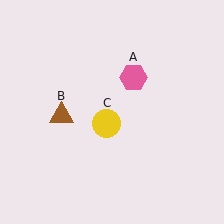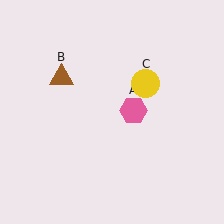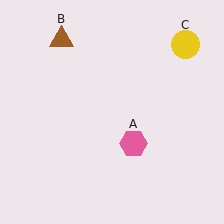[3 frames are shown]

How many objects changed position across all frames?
3 objects changed position: pink hexagon (object A), brown triangle (object B), yellow circle (object C).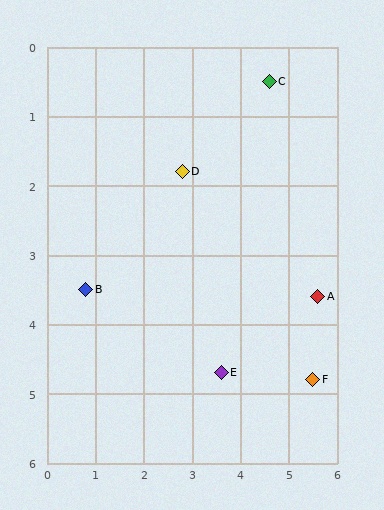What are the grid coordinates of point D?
Point D is at approximately (2.8, 1.8).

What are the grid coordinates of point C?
Point C is at approximately (4.6, 0.5).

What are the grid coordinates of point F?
Point F is at approximately (5.5, 4.8).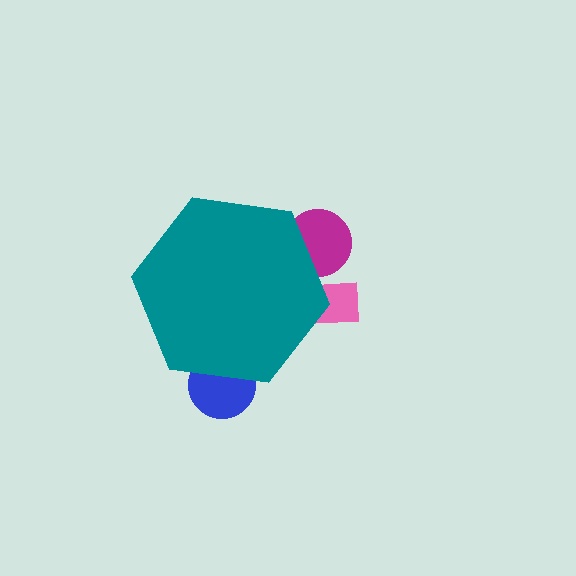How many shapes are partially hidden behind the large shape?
3 shapes are partially hidden.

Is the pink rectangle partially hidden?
Yes, the pink rectangle is partially hidden behind the teal hexagon.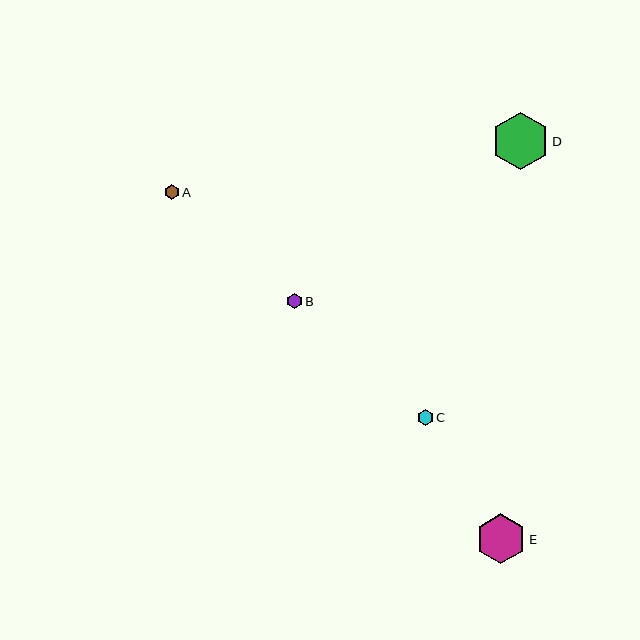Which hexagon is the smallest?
Hexagon A is the smallest with a size of approximately 15 pixels.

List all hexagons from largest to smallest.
From largest to smallest: D, E, B, C, A.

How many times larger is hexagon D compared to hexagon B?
Hexagon D is approximately 3.6 times the size of hexagon B.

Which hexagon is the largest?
Hexagon D is the largest with a size of approximately 57 pixels.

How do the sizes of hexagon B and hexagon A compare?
Hexagon B and hexagon A are approximately the same size.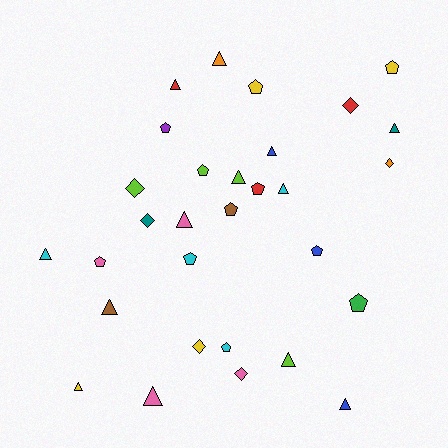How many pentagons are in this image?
There are 11 pentagons.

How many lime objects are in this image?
There are 4 lime objects.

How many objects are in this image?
There are 30 objects.